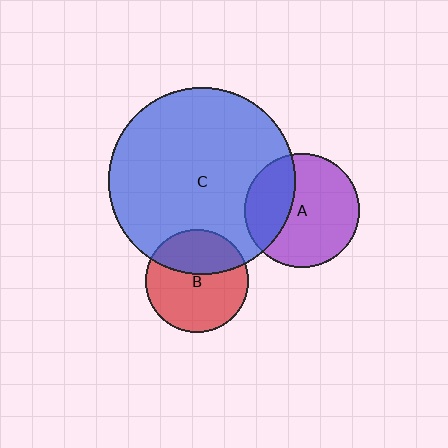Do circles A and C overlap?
Yes.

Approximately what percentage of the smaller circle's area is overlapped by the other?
Approximately 30%.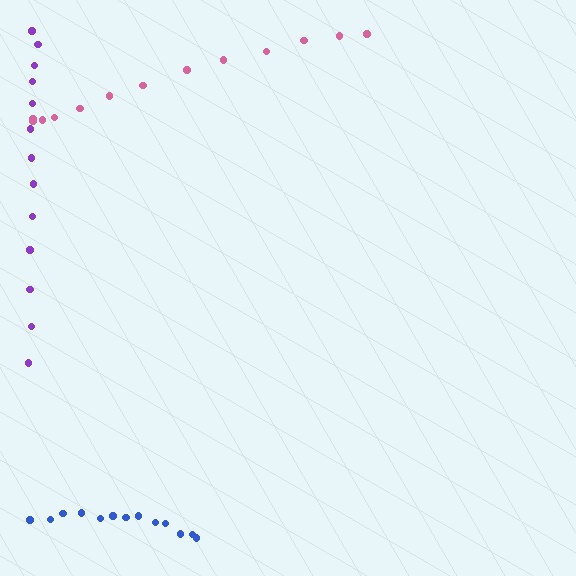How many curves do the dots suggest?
There are 3 distinct paths.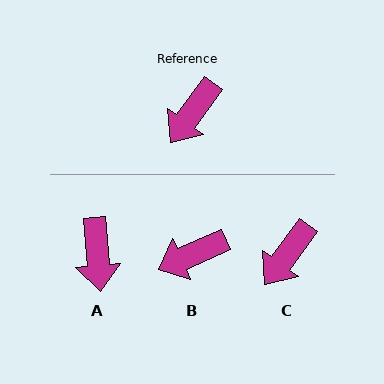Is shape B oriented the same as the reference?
No, it is off by about 30 degrees.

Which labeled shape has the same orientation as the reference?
C.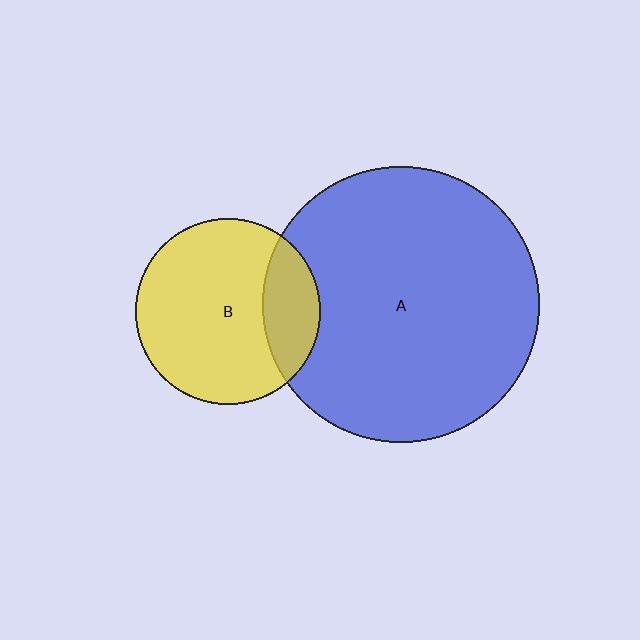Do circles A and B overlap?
Yes.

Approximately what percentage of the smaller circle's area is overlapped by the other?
Approximately 20%.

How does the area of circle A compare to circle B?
Approximately 2.2 times.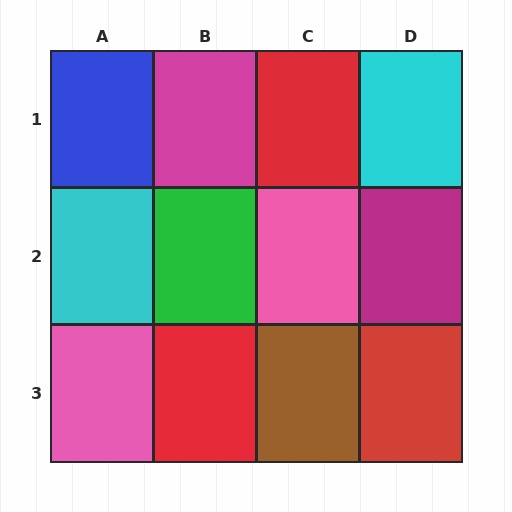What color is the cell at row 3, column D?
Red.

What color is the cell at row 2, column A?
Cyan.